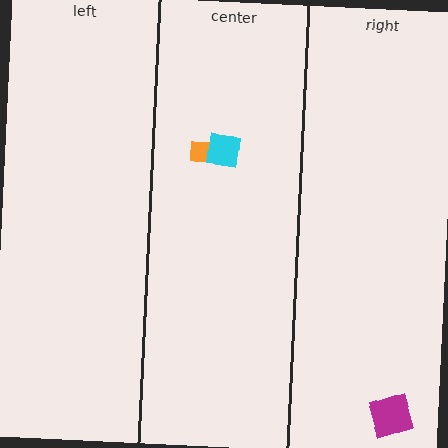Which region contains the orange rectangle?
The center region.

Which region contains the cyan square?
The center region.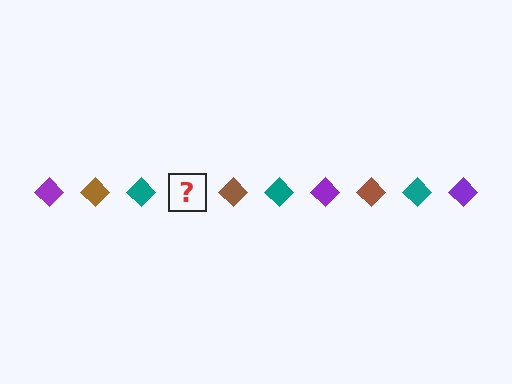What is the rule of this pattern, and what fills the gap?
The rule is that the pattern cycles through purple, brown, teal diamonds. The gap should be filled with a purple diamond.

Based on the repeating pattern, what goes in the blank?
The blank should be a purple diamond.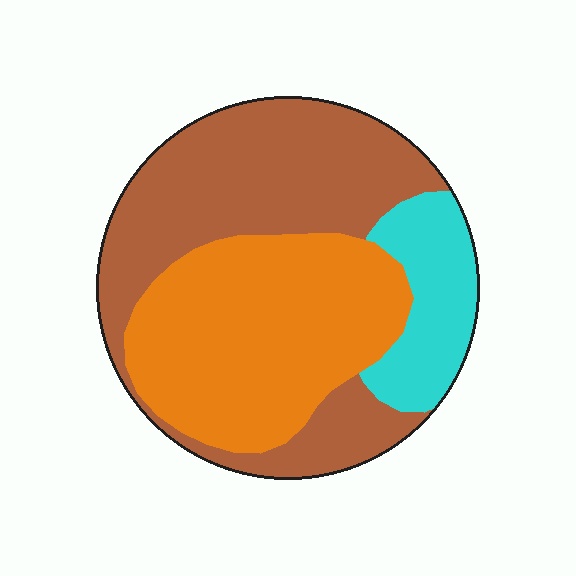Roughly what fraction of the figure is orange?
Orange takes up between a quarter and a half of the figure.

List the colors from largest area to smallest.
From largest to smallest: brown, orange, cyan.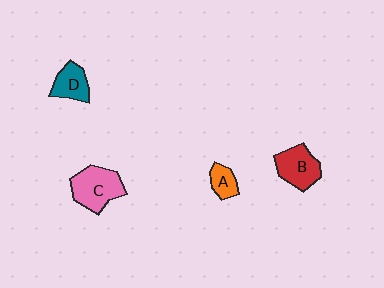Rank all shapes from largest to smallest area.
From largest to smallest: C (pink), B (red), D (teal), A (orange).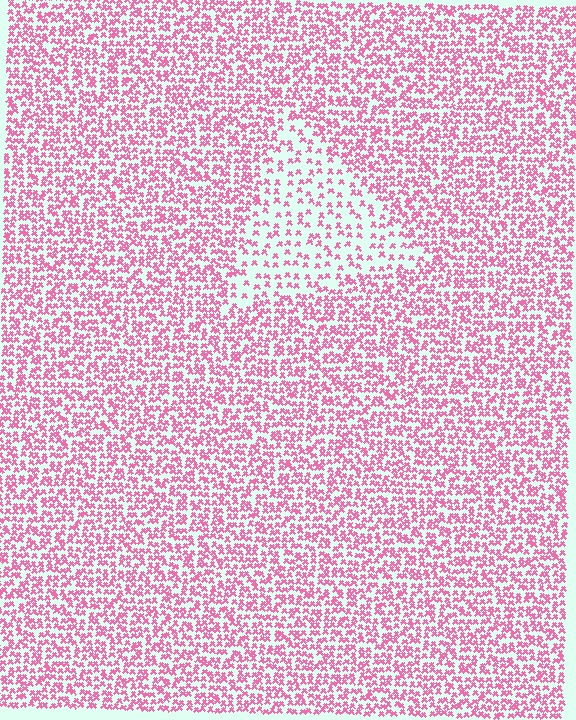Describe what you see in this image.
The image contains small pink elements arranged at two different densities. A triangle-shaped region is visible where the elements are less densely packed than the surrounding area.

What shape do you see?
I see a triangle.